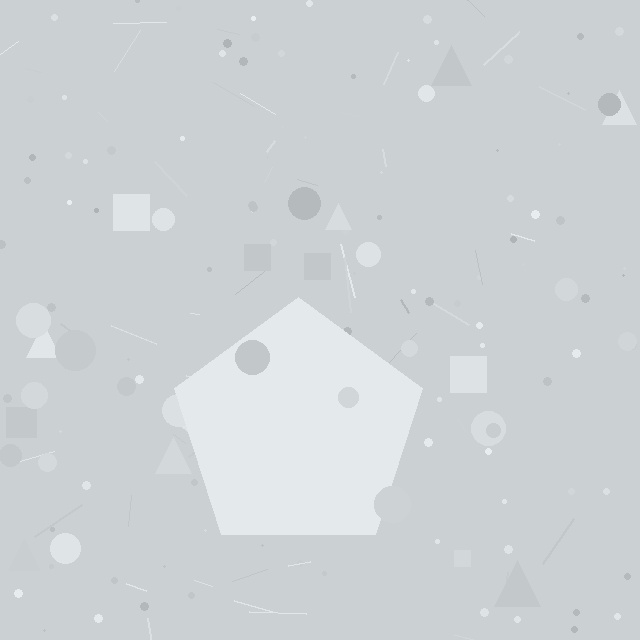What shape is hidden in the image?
A pentagon is hidden in the image.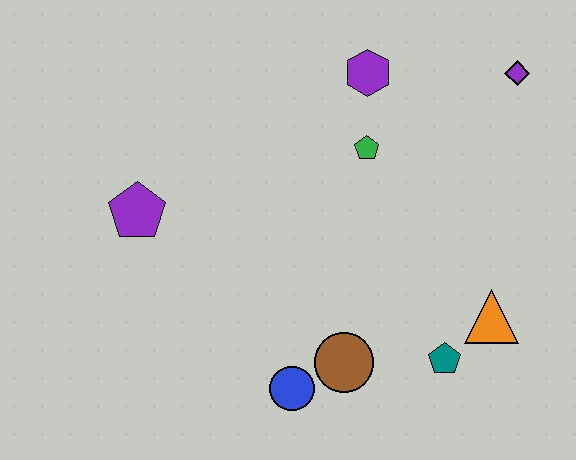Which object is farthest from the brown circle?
The purple diamond is farthest from the brown circle.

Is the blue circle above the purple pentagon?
No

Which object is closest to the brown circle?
The blue circle is closest to the brown circle.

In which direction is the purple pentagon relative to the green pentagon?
The purple pentagon is to the left of the green pentagon.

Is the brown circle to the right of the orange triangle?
No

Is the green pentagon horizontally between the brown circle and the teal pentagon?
Yes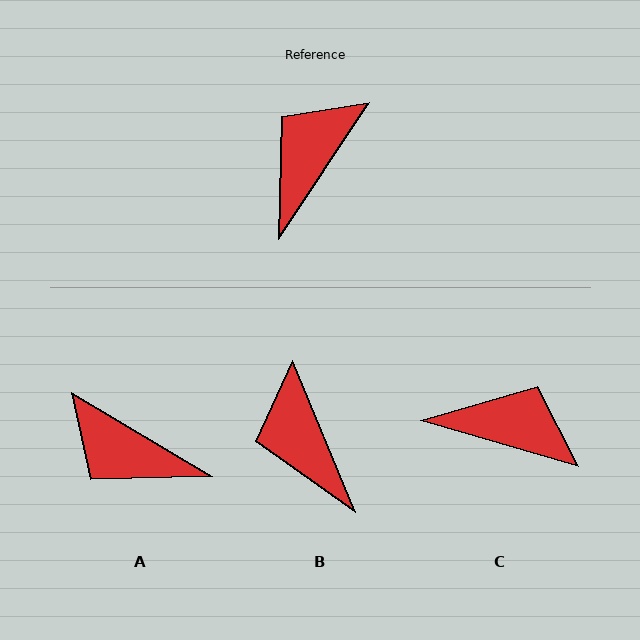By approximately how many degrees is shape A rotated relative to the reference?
Approximately 93 degrees counter-clockwise.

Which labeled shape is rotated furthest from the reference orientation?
A, about 93 degrees away.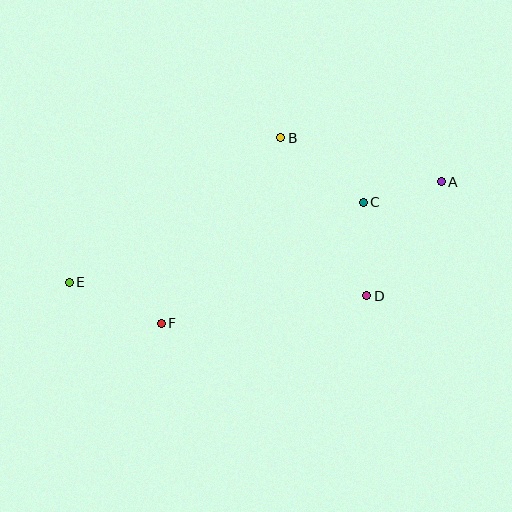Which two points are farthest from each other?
Points A and E are farthest from each other.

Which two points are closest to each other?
Points A and C are closest to each other.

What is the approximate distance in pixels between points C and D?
The distance between C and D is approximately 94 pixels.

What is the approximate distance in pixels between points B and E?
The distance between B and E is approximately 256 pixels.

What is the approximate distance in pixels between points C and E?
The distance between C and E is approximately 305 pixels.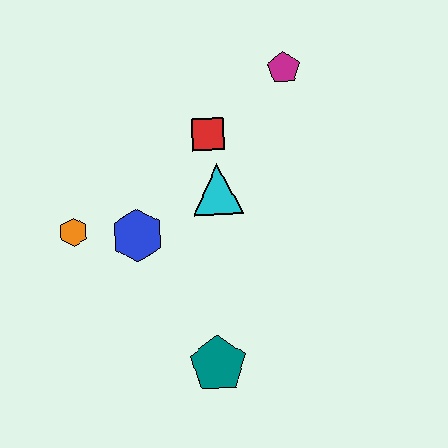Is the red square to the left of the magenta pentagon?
Yes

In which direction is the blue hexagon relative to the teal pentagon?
The blue hexagon is above the teal pentagon.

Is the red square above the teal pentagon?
Yes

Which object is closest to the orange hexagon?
The blue hexagon is closest to the orange hexagon.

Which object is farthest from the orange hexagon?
The magenta pentagon is farthest from the orange hexagon.